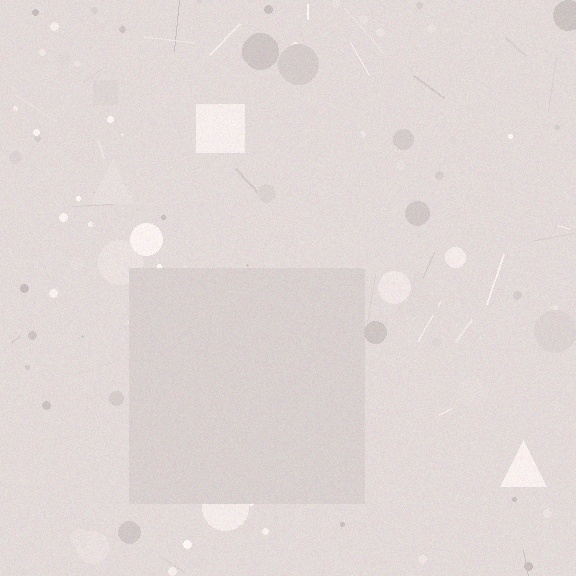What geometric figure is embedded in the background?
A square is embedded in the background.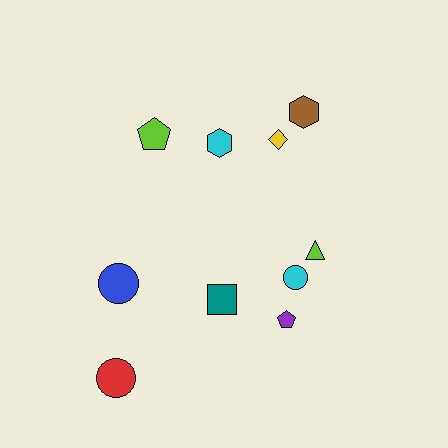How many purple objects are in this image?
There is 1 purple object.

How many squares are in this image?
There is 1 square.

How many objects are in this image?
There are 10 objects.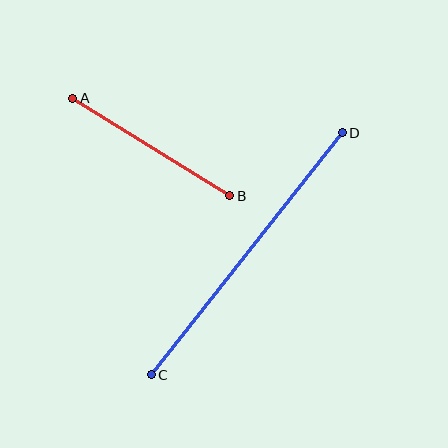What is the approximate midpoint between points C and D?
The midpoint is at approximately (247, 254) pixels.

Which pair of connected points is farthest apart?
Points C and D are farthest apart.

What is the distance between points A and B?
The distance is approximately 185 pixels.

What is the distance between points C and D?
The distance is approximately 308 pixels.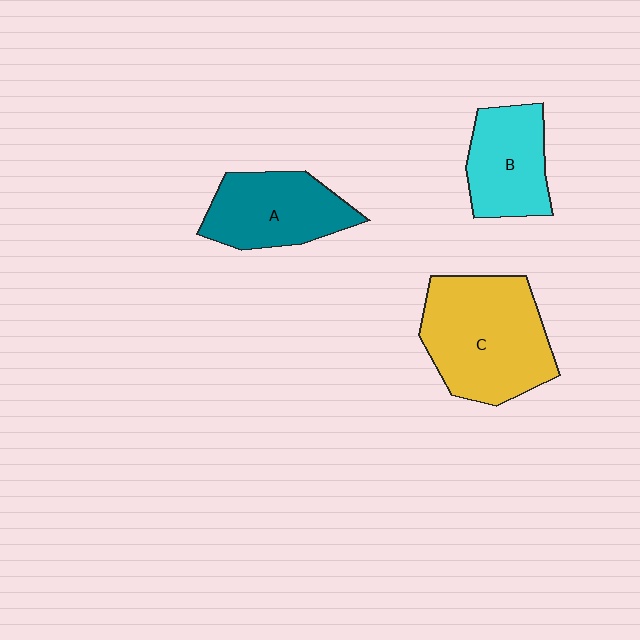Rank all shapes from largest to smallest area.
From largest to smallest: C (yellow), A (teal), B (cyan).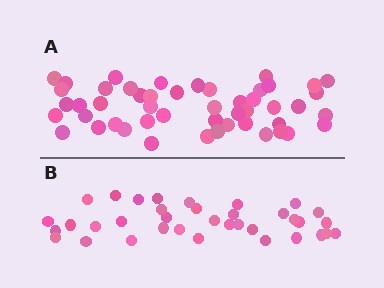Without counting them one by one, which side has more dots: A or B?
Region A (the top region) has more dots.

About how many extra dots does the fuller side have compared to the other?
Region A has approximately 15 more dots than region B.